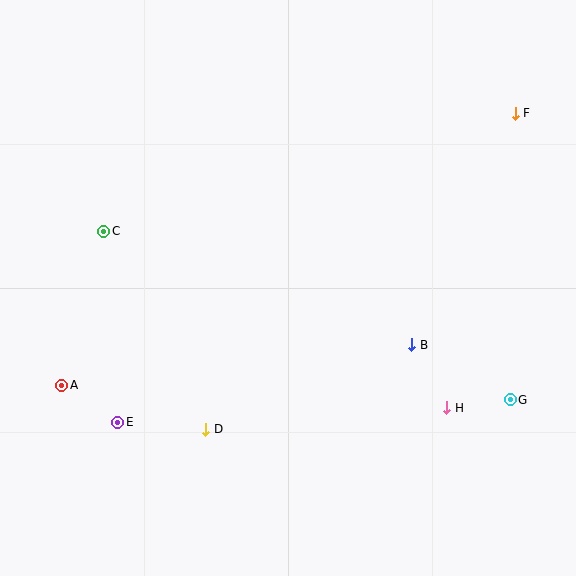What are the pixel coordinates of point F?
Point F is at (515, 113).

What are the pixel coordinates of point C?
Point C is at (104, 231).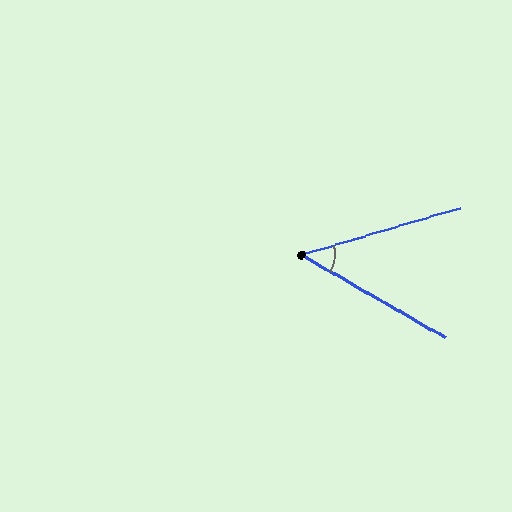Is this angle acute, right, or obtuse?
It is acute.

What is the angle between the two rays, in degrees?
Approximately 46 degrees.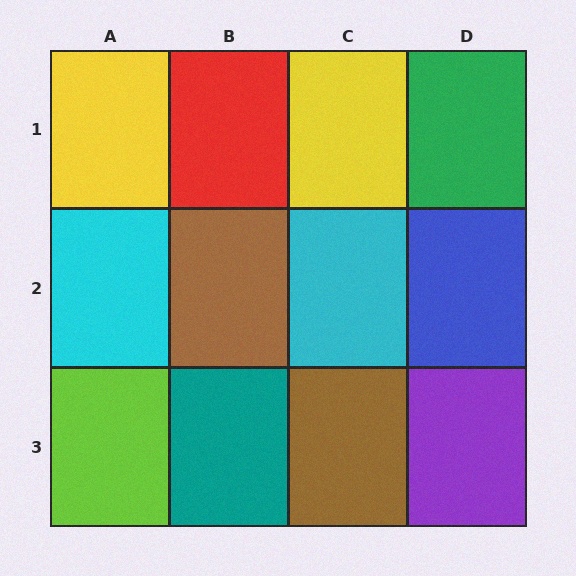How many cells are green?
1 cell is green.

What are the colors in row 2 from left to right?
Cyan, brown, cyan, blue.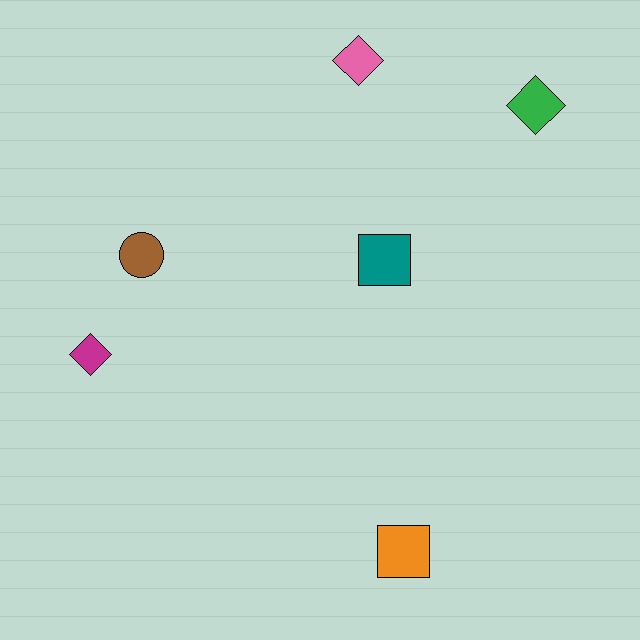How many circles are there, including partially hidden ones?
There is 1 circle.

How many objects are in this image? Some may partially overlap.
There are 6 objects.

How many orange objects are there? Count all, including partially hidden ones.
There is 1 orange object.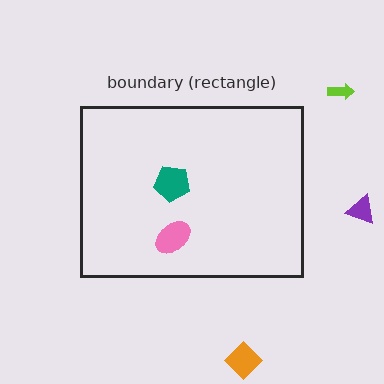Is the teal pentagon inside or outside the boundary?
Inside.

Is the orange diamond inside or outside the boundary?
Outside.